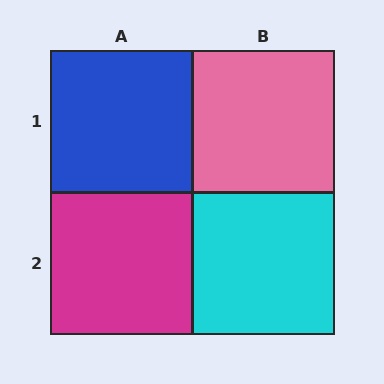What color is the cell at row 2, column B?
Cyan.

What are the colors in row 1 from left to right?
Blue, pink.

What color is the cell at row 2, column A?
Magenta.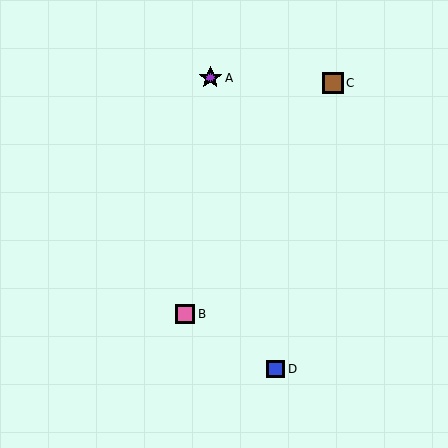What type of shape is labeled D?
Shape D is a blue square.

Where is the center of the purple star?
The center of the purple star is at (210, 78).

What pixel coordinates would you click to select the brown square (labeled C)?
Click at (333, 83) to select the brown square C.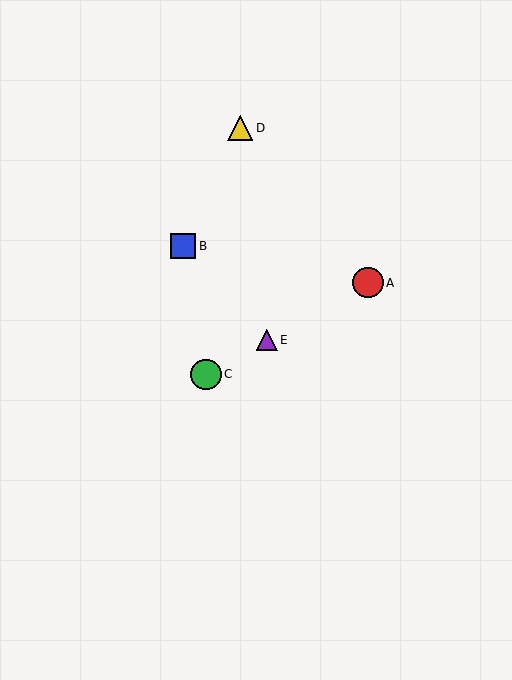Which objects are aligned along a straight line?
Objects A, C, E are aligned along a straight line.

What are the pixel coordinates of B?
Object B is at (183, 246).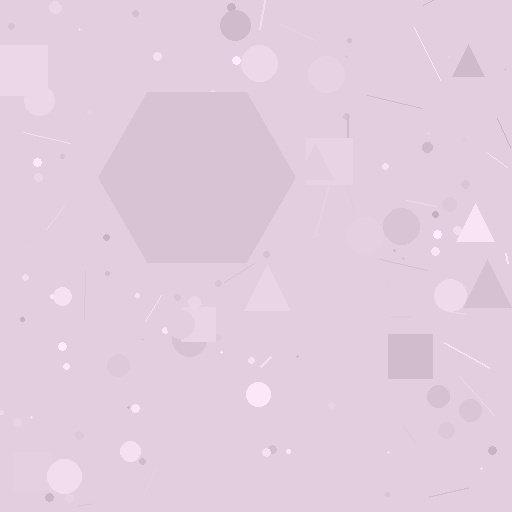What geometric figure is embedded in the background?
A hexagon is embedded in the background.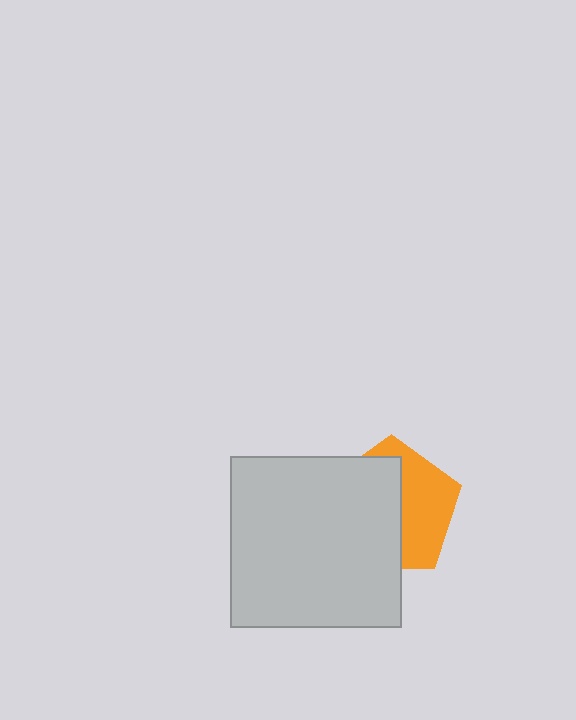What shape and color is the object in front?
The object in front is a light gray square.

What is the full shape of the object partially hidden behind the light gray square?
The partially hidden object is an orange pentagon.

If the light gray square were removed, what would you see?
You would see the complete orange pentagon.